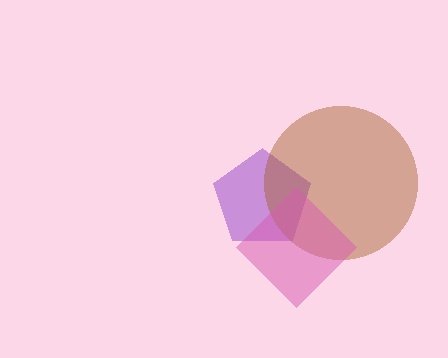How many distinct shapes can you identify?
There are 3 distinct shapes: a purple pentagon, a brown circle, a pink diamond.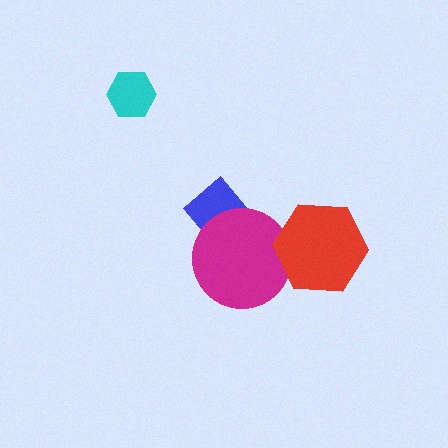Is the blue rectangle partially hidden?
Yes, it is partially covered by another shape.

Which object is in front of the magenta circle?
The red hexagon is in front of the magenta circle.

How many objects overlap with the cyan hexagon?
0 objects overlap with the cyan hexagon.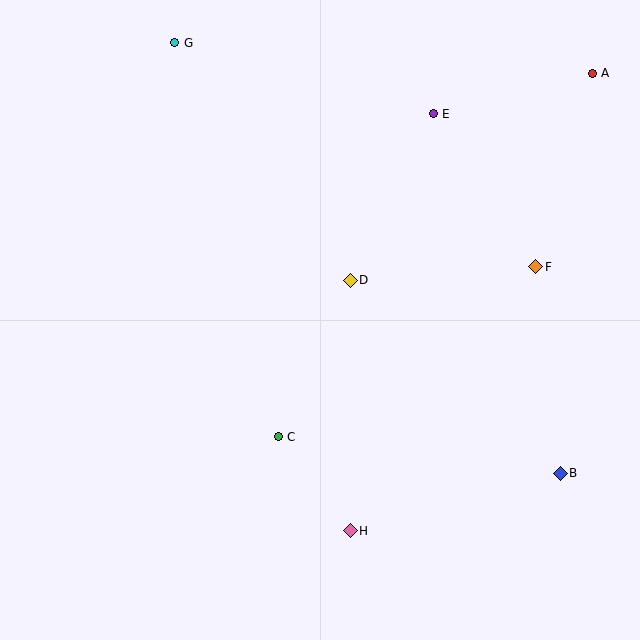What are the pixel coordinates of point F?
Point F is at (536, 267).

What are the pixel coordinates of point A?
Point A is at (592, 73).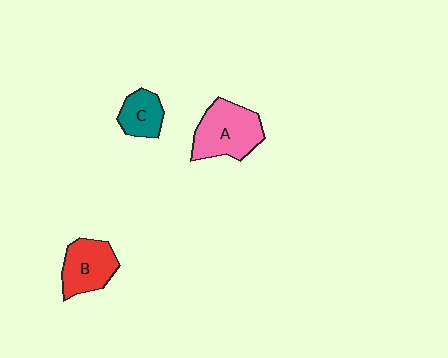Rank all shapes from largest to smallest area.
From largest to smallest: A (pink), B (red), C (teal).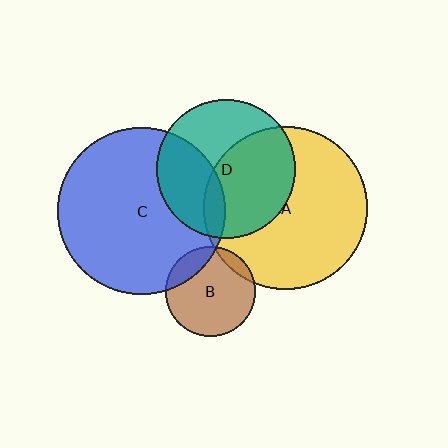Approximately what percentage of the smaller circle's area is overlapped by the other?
Approximately 15%.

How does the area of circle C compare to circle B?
Approximately 3.4 times.